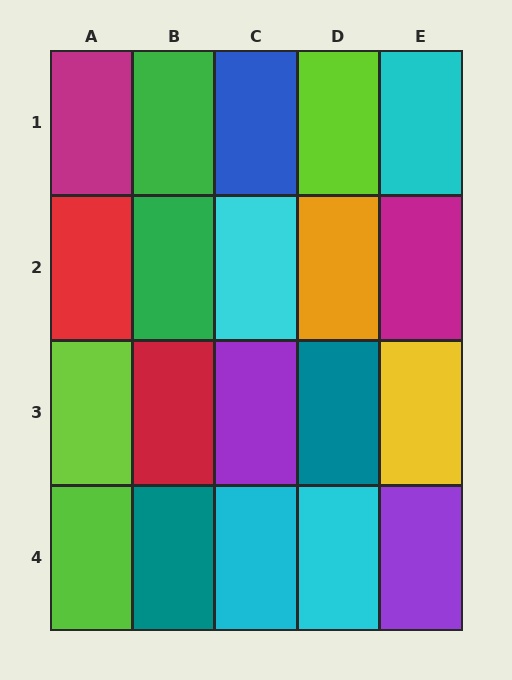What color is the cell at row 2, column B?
Green.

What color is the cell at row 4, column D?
Cyan.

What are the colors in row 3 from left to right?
Lime, red, purple, teal, yellow.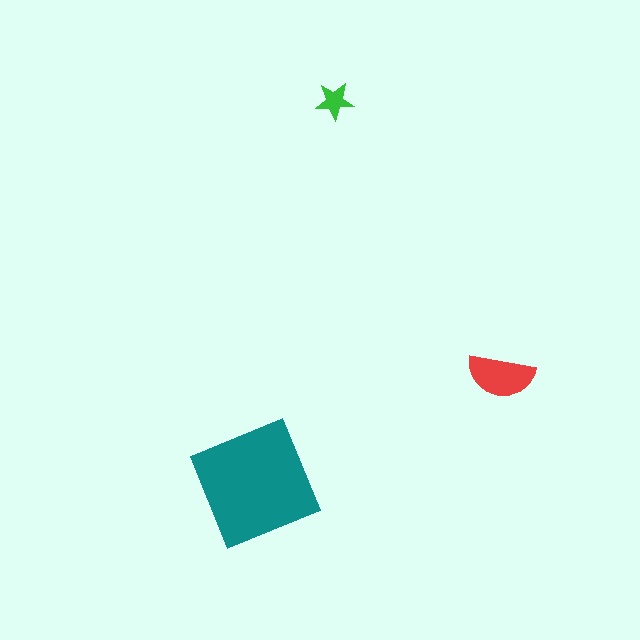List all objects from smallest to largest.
The green star, the red semicircle, the teal square.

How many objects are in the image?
There are 3 objects in the image.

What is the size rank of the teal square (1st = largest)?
1st.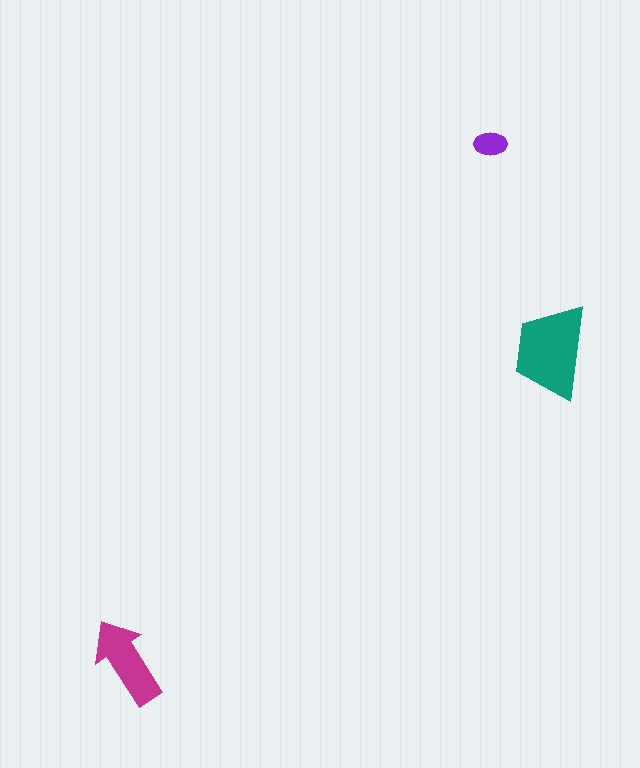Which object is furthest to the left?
The magenta arrow is leftmost.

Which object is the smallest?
The purple ellipse.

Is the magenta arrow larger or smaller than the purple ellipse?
Larger.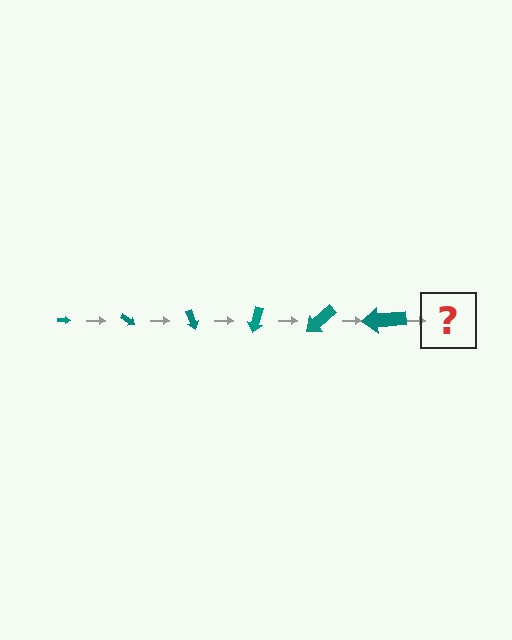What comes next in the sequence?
The next element should be an arrow, larger than the previous one and rotated 210 degrees from the start.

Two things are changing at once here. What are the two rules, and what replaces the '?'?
The two rules are that the arrow grows larger each step and it rotates 35 degrees each step. The '?' should be an arrow, larger than the previous one and rotated 210 degrees from the start.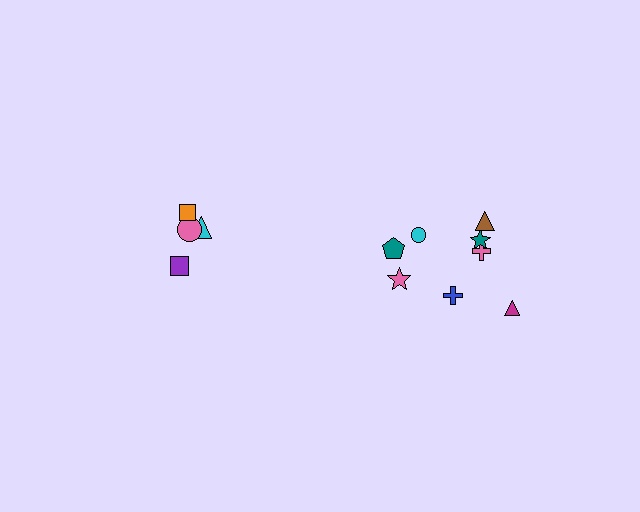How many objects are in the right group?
There are 8 objects.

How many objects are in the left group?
There are 4 objects.